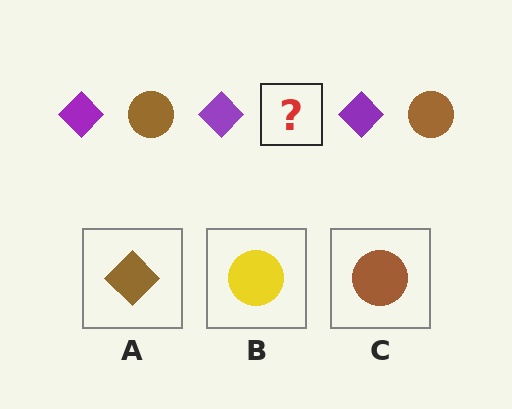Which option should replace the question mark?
Option C.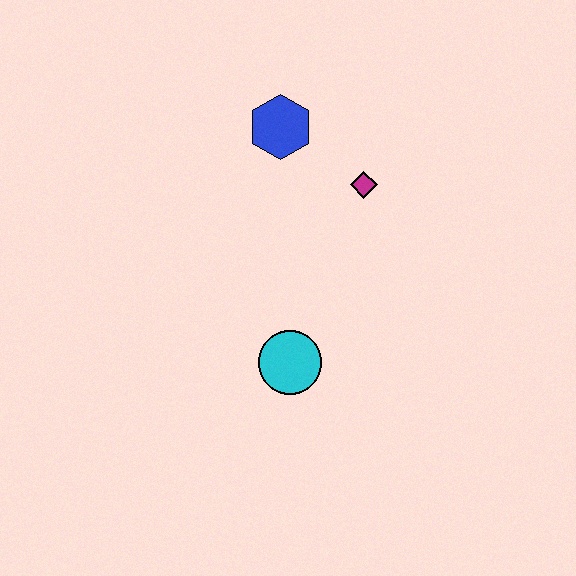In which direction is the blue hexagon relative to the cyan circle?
The blue hexagon is above the cyan circle.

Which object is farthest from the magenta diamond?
The cyan circle is farthest from the magenta diamond.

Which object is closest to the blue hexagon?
The magenta diamond is closest to the blue hexagon.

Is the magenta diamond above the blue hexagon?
No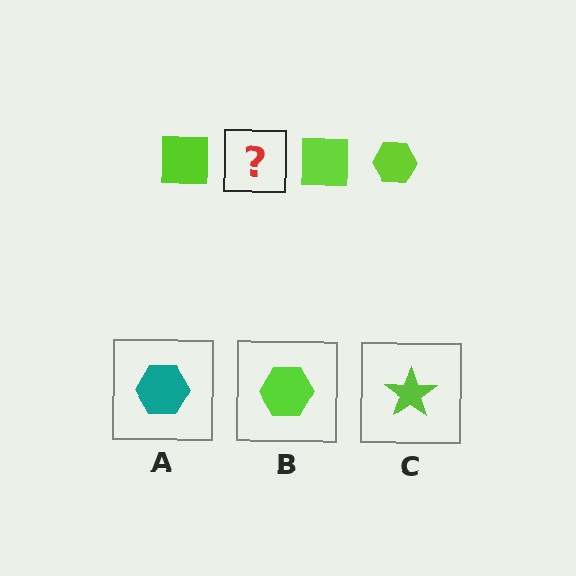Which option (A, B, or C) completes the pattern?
B.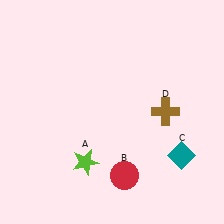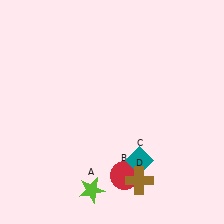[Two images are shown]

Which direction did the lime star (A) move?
The lime star (A) moved down.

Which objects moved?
The objects that moved are: the lime star (A), the teal diamond (C), the brown cross (D).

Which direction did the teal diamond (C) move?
The teal diamond (C) moved left.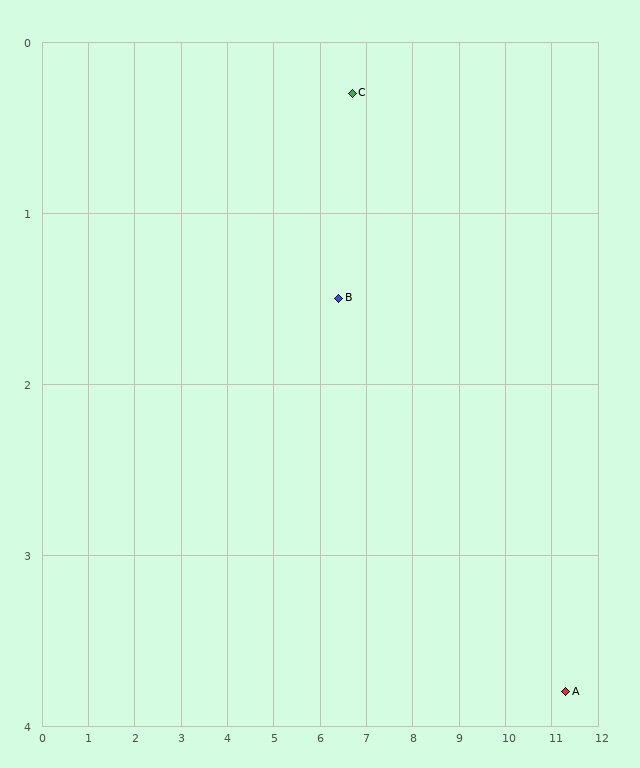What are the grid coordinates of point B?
Point B is at approximately (6.4, 1.5).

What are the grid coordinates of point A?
Point A is at approximately (11.3, 3.8).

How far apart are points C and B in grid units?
Points C and B are about 1.2 grid units apart.